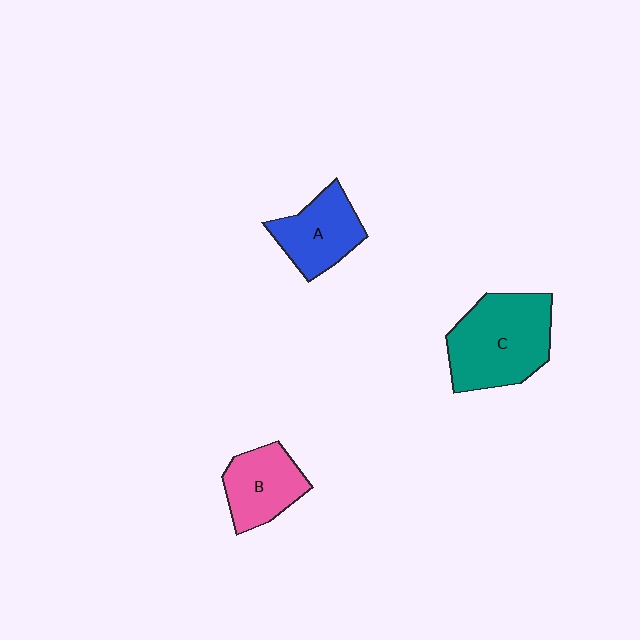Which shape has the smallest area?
Shape B (pink).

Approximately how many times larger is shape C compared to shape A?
Approximately 1.6 times.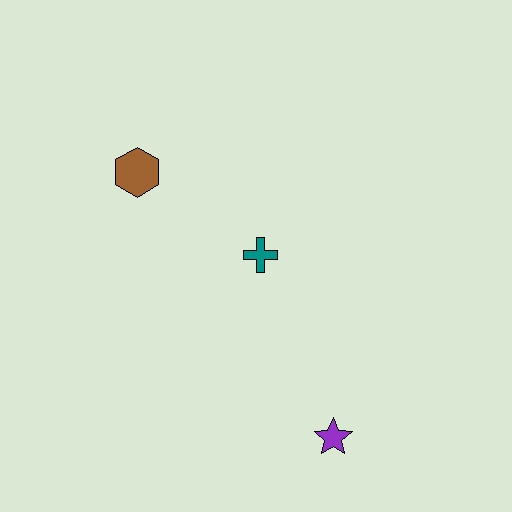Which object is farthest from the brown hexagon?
The purple star is farthest from the brown hexagon.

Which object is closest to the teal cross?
The brown hexagon is closest to the teal cross.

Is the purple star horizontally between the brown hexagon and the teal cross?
No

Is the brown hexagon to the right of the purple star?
No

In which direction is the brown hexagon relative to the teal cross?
The brown hexagon is to the left of the teal cross.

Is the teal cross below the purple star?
No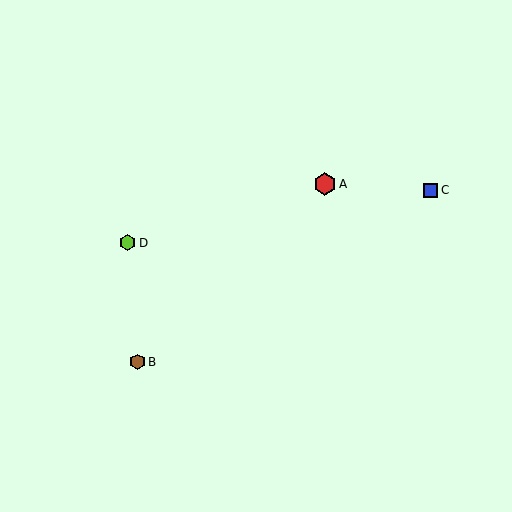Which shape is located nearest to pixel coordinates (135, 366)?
The brown hexagon (labeled B) at (137, 362) is nearest to that location.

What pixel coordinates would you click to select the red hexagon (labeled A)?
Click at (325, 184) to select the red hexagon A.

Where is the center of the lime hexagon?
The center of the lime hexagon is at (128, 243).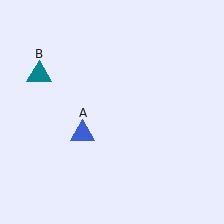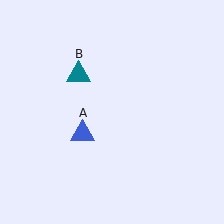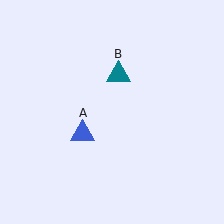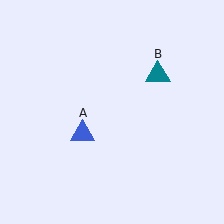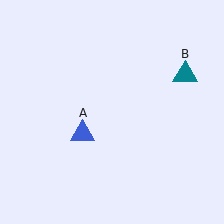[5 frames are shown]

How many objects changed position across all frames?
1 object changed position: teal triangle (object B).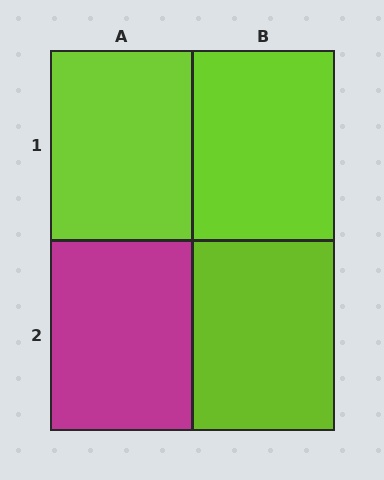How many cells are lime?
3 cells are lime.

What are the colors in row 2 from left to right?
Magenta, lime.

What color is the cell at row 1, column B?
Lime.